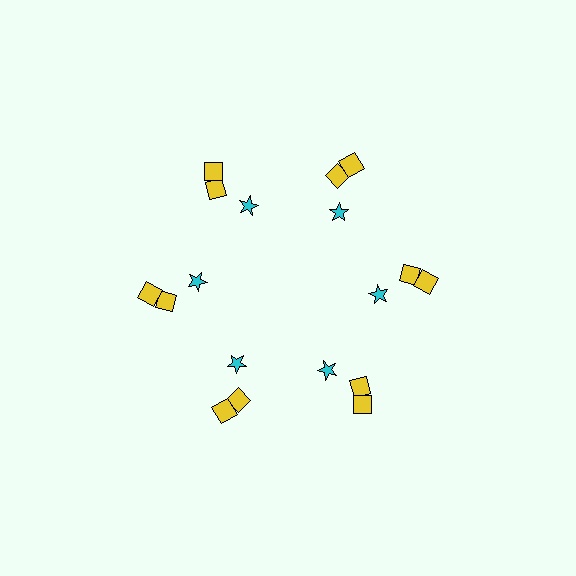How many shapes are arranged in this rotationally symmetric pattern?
There are 18 shapes, arranged in 6 groups of 3.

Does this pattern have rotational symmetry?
Yes, this pattern has 6-fold rotational symmetry. It looks the same after rotating 60 degrees around the center.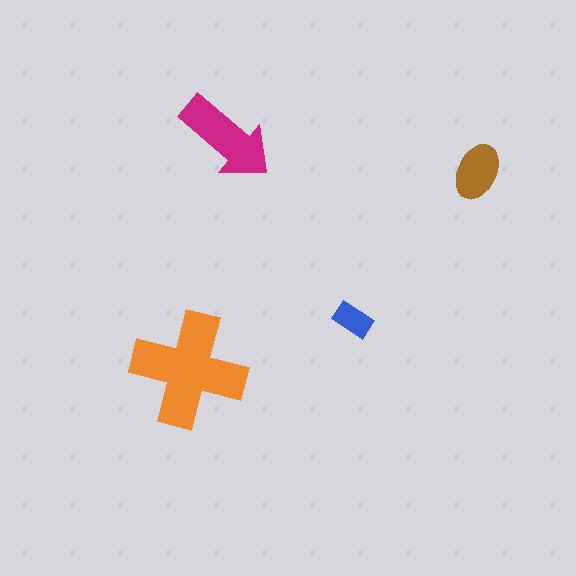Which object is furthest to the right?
The brown ellipse is rightmost.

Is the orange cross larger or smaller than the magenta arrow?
Larger.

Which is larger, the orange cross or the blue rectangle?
The orange cross.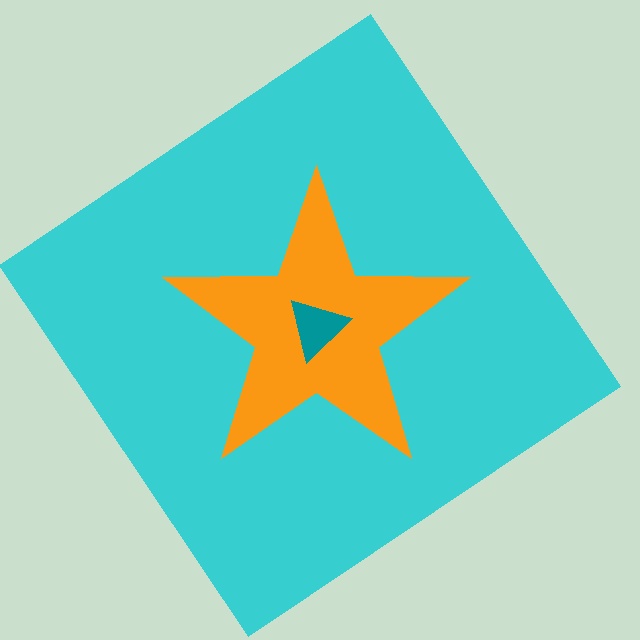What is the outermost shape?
The cyan diamond.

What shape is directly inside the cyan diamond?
The orange star.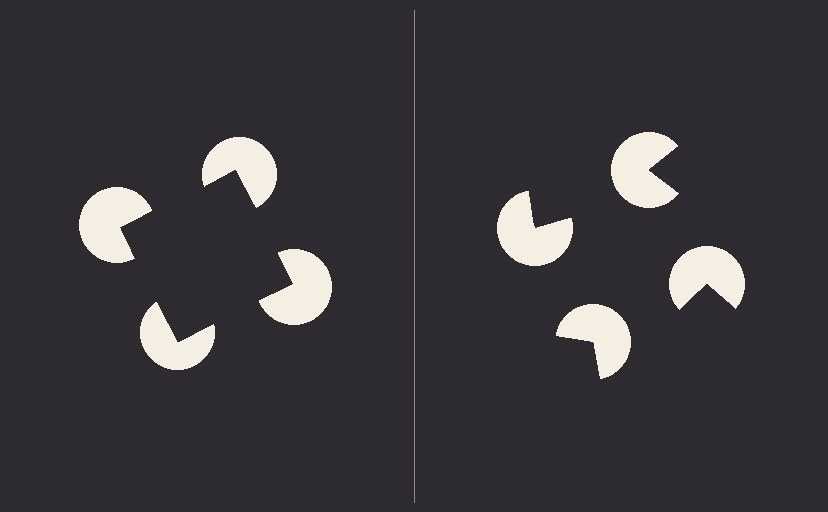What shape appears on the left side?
An illusory square.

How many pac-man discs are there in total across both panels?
8 — 4 on each side.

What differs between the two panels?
The pac-man discs are positioned identically on both sides; only the wedge orientations differ. On the left they align to a square; on the right they are misaligned.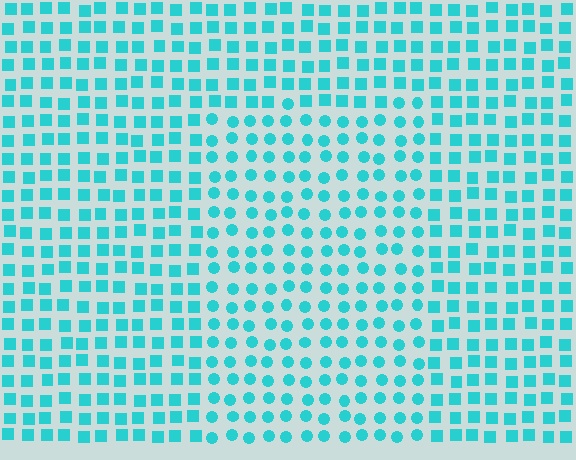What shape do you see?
I see a rectangle.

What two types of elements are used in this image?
The image uses circles inside the rectangle region and squares outside it.